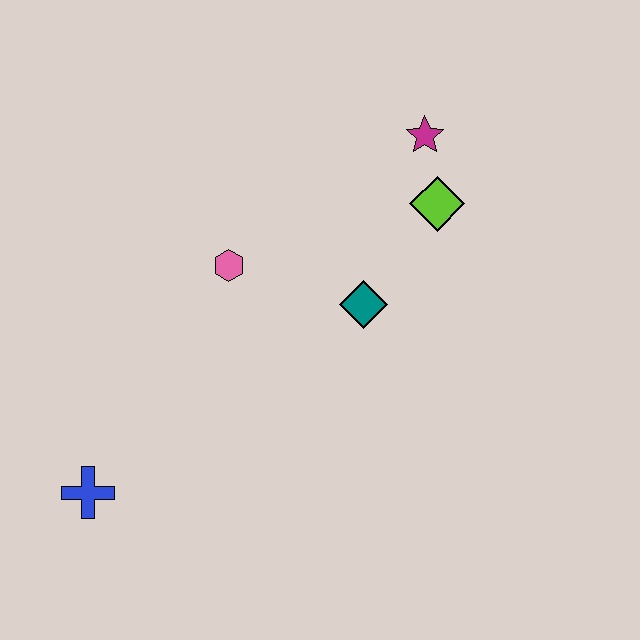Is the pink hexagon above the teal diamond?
Yes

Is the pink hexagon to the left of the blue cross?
No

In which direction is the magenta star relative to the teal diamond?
The magenta star is above the teal diamond.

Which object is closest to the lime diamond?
The magenta star is closest to the lime diamond.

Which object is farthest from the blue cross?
The magenta star is farthest from the blue cross.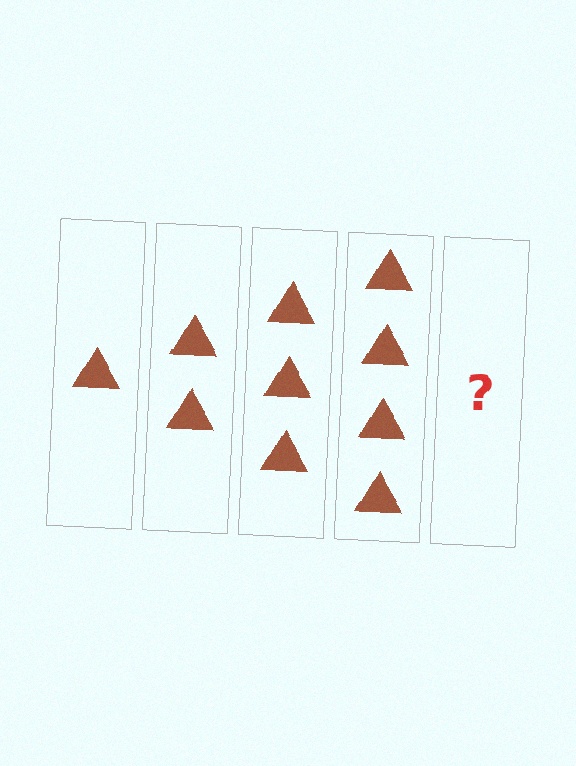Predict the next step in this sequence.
The next step is 5 triangles.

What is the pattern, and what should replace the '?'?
The pattern is that each step adds one more triangle. The '?' should be 5 triangles.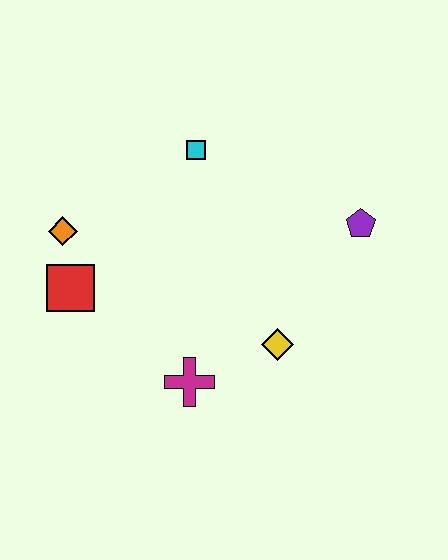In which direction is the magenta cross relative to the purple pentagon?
The magenta cross is to the left of the purple pentagon.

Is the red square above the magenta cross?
Yes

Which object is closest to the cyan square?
The orange diamond is closest to the cyan square.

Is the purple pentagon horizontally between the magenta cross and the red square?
No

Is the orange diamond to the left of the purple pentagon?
Yes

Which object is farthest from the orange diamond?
The purple pentagon is farthest from the orange diamond.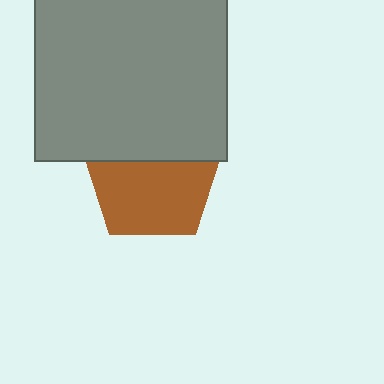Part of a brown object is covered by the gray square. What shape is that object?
It is a pentagon.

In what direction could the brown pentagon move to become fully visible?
The brown pentagon could move down. That would shift it out from behind the gray square entirely.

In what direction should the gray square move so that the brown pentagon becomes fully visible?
The gray square should move up. That is the shortest direction to clear the overlap and leave the brown pentagon fully visible.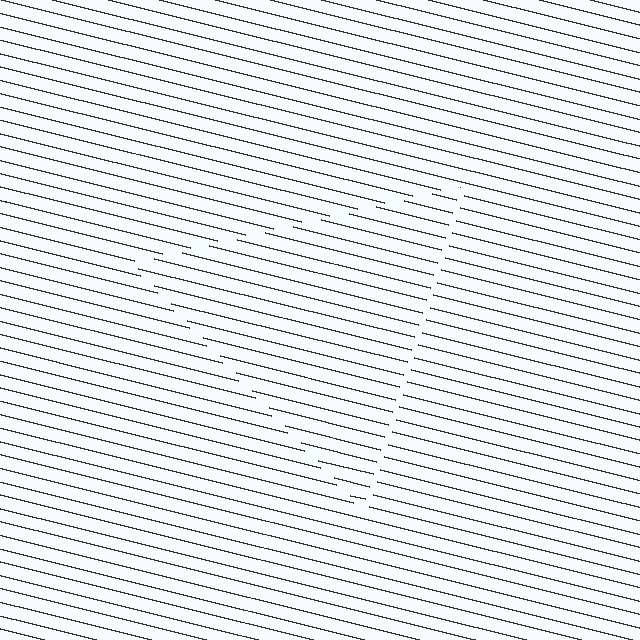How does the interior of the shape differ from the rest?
The interior of the shape contains the same grating, shifted by half a period — the contour is defined by the phase discontinuity where line-ends from the inner and outer gratings abut.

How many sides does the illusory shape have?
3 sides — the line-ends trace a triangle.